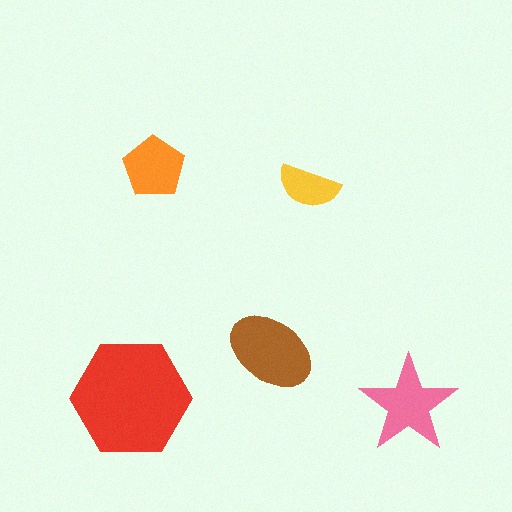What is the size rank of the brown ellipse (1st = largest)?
2nd.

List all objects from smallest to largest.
The yellow semicircle, the orange pentagon, the pink star, the brown ellipse, the red hexagon.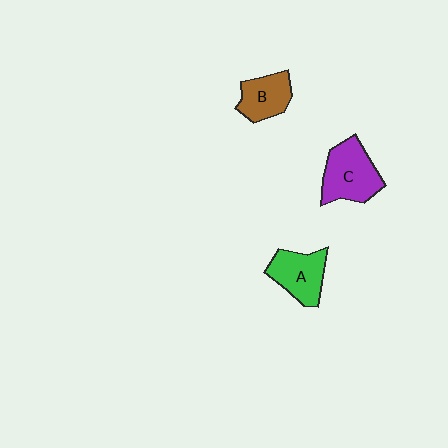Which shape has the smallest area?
Shape B (brown).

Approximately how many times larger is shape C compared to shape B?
Approximately 1.4 times.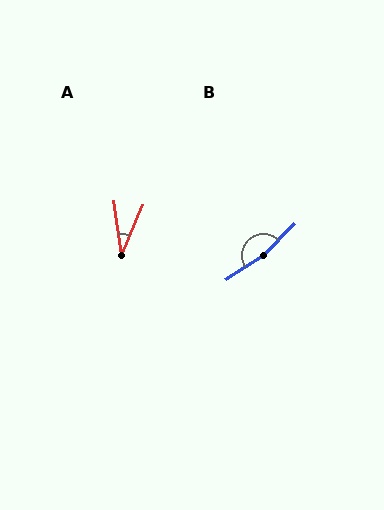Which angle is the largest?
B, at approximately 168 degrees.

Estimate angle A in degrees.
Approximately 32 degrees.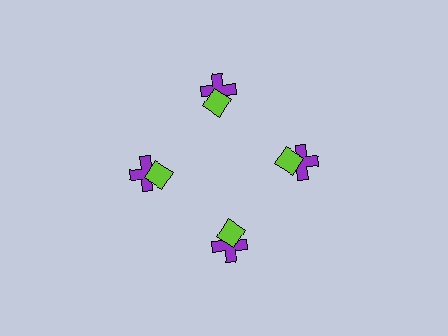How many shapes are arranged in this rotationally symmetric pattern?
There are 8 shapes, arranged in 4 groups of 2.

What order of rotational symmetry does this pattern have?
This pattern has 4-fold rotational symmetry.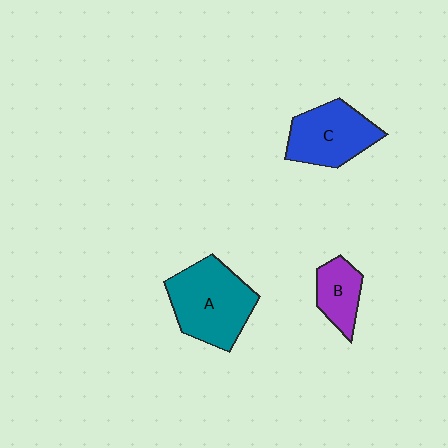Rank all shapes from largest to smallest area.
From largest to smallest: A (teal), C (blue), B (purple).